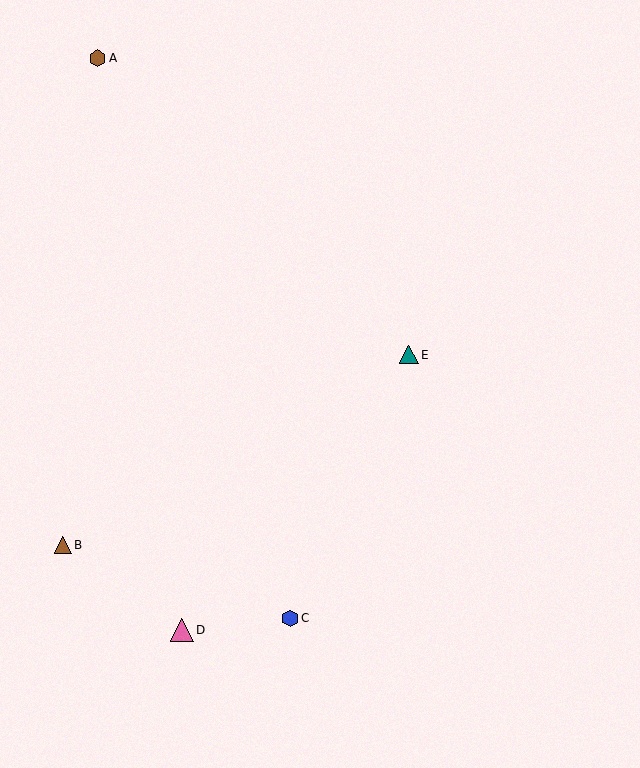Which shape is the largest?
The pink triangle (labeled D) is the largest.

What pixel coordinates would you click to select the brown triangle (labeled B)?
Click at (63, 545) to select the brown triangle B.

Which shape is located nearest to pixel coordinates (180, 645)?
The pink triangle (labeled D) at (182, 630) is nearest to that location.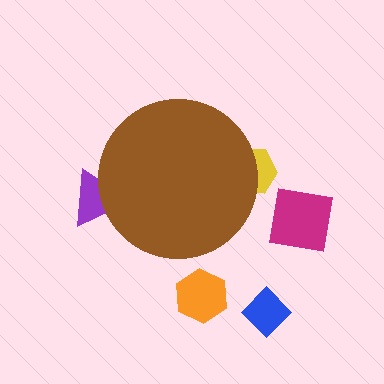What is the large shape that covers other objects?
A brown circle.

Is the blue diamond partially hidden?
No, the blue diamond is fully visible.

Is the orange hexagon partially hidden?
No, the orange hexagon is fully visible.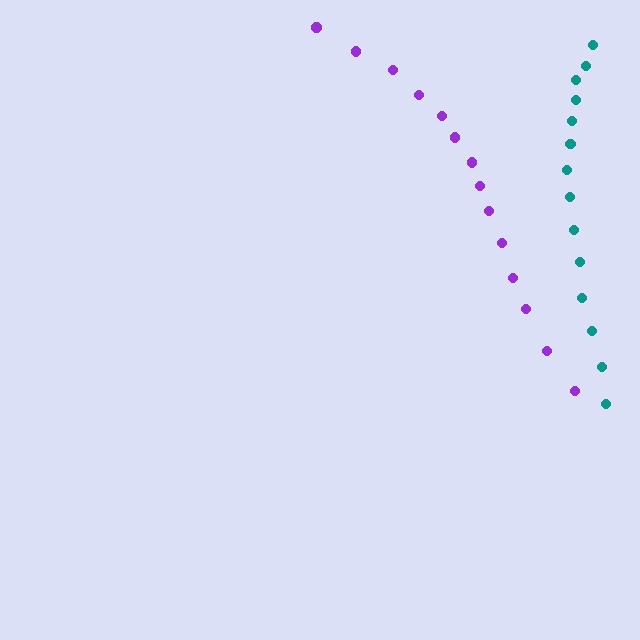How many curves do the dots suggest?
There are 2 distinct paths.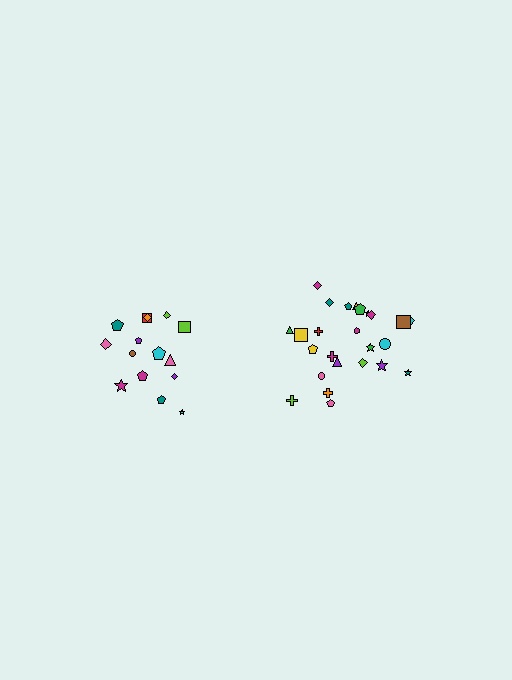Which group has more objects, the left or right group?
The right group.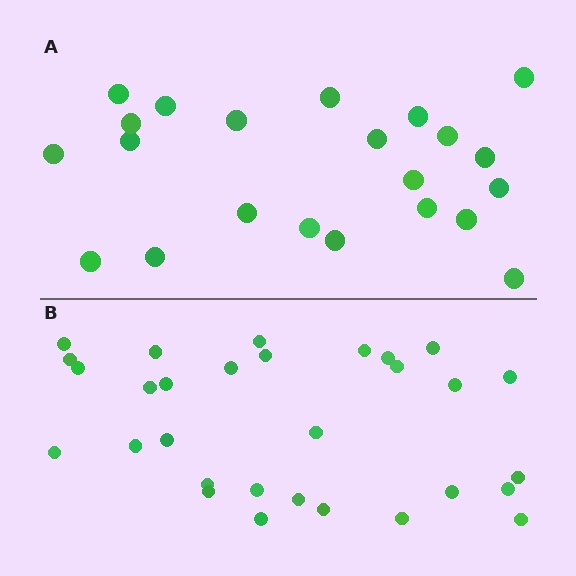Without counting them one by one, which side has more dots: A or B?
Region B (the bottom region) has more dots.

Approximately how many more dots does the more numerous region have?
Region B has roughly 8 or so more dots than region A.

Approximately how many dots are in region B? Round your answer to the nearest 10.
About 30 dots.